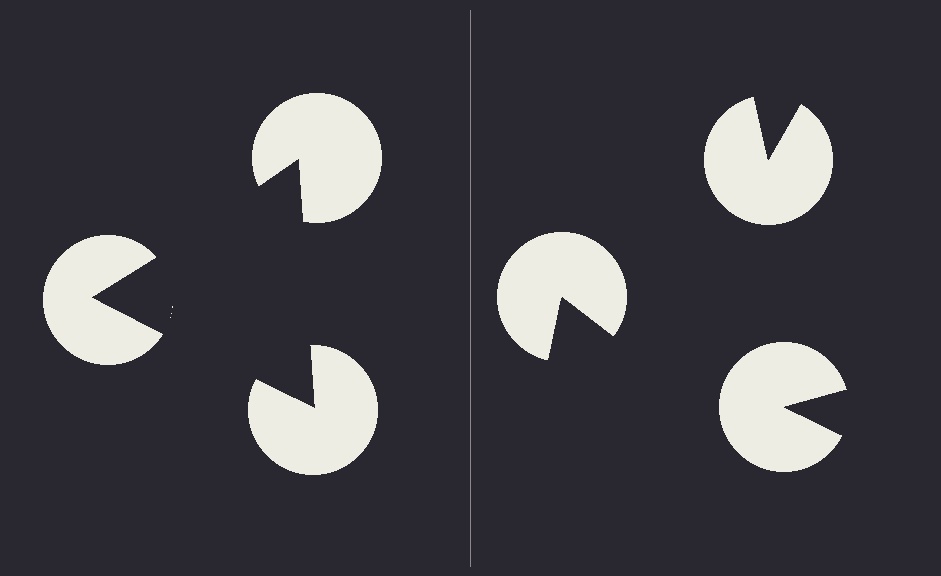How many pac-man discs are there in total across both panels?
6 — 3 on each side.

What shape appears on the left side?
An illusory triangle.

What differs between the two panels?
The pac-man discs are positioned identically on both sides; only the wedge orientations differ. On the left they align to a triangle; on the right they are misaligned.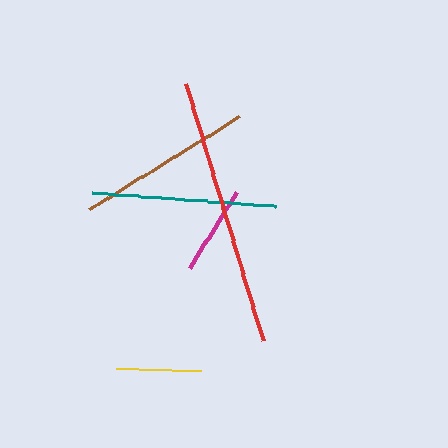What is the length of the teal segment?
The teal segment is approximately 184 pixels long.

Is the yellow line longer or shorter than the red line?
The red line is longer than the yellow line.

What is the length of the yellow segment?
The yellow segment is approximately 84 pixels long.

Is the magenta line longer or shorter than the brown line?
The brown line is longer than the magenta line.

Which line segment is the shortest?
The yellow line is the shortest at approximately 84 pixels.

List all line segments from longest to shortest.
From longest to shortest: red, teal, brown, magenta, yellow.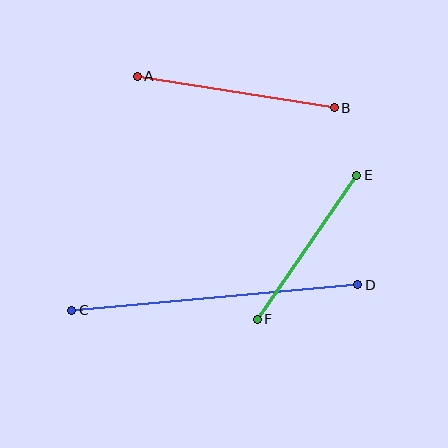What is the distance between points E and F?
The distance is approximately 175 pixels.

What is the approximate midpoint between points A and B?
The midpoint is at approximately (236, 92) pixels.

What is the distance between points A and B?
The distance is approximately 200 pixels.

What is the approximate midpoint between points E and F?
The midpoint is at approximately (307, 247) pixels.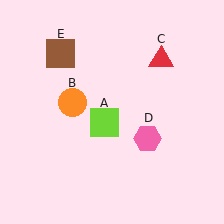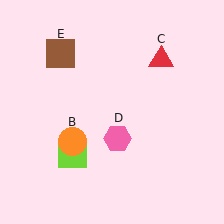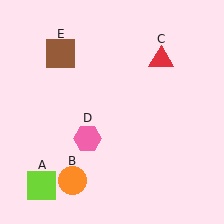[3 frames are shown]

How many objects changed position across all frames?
3 objects changed position: lime square (object A), orange circle (object B), pink hexagon (object D).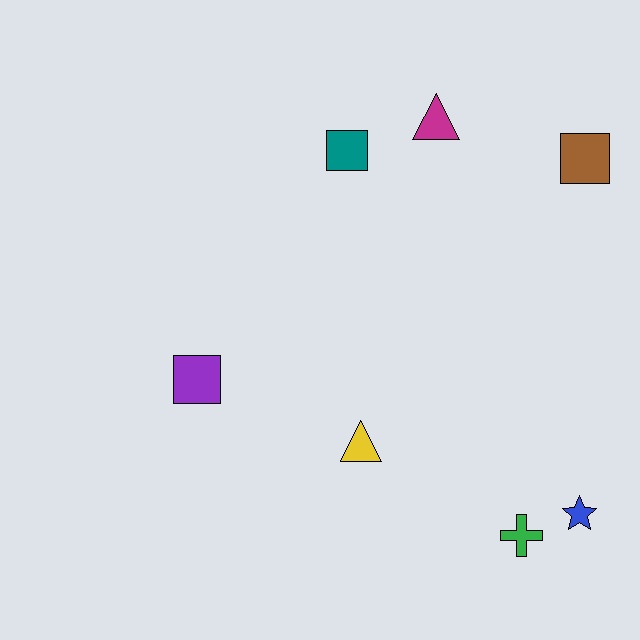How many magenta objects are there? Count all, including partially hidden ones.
There is 1 magenta object.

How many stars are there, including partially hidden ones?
There is 1 star.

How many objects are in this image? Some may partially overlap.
There are 7 objects.